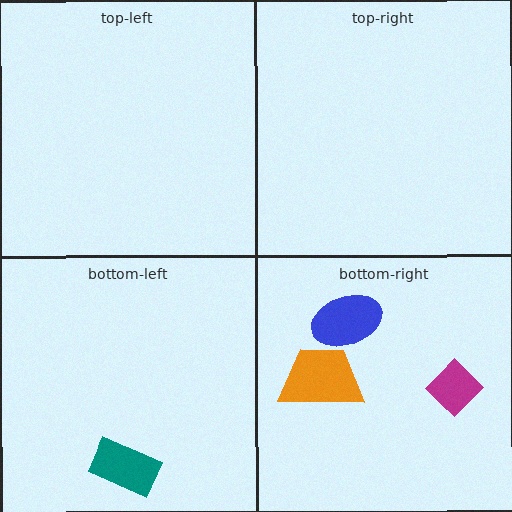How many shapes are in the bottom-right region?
3.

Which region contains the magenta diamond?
The bottom-right region.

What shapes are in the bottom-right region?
The magenta diamond, the blue ellipse, the orange trapezoid.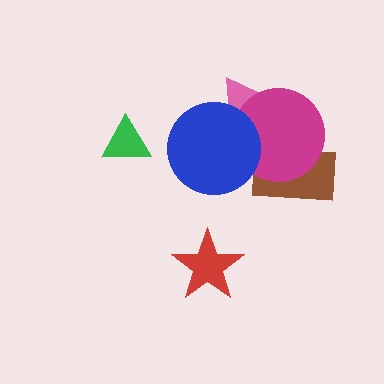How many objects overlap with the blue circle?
2 objects overlap with the blue circle.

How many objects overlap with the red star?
0 objects overlap with the red star.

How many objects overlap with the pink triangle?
2 objects overlap with the pink triangle.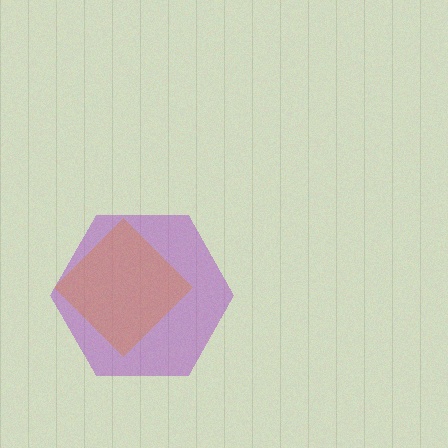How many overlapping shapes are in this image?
There are 2 overlapping shapes in the image.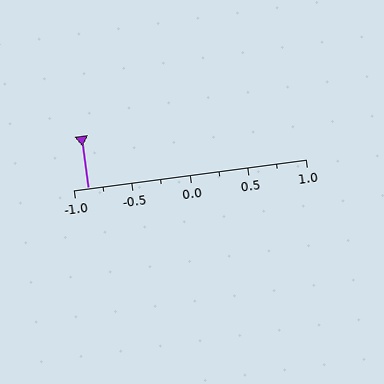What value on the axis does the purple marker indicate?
The marker indicates approximately -0.88.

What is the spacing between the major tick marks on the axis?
The major ticks are spaced 0.5 apart.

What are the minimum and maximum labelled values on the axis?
The axis runs from -1.0 to 1.0.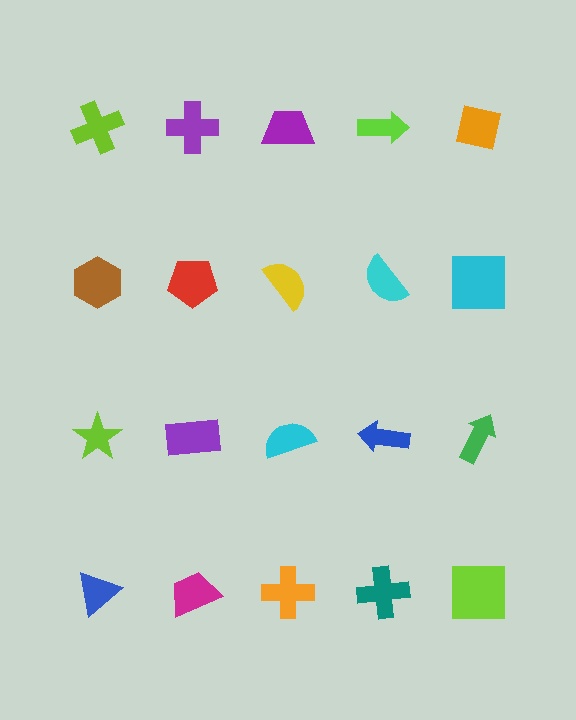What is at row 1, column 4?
A lime arrow.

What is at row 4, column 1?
A blue triangle.